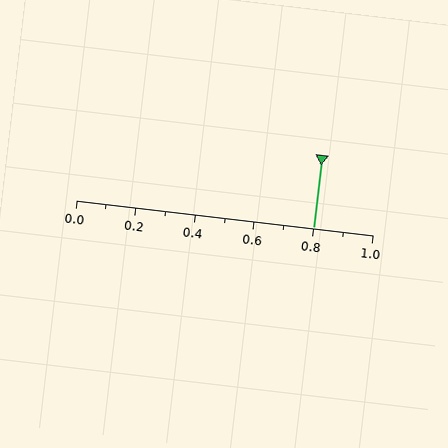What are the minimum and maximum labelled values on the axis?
The axis runs from 0.0 to 1.0.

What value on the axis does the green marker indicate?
The marker indicates approximately 0.8.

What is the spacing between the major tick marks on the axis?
The major ticks are spaced 0.2 apart.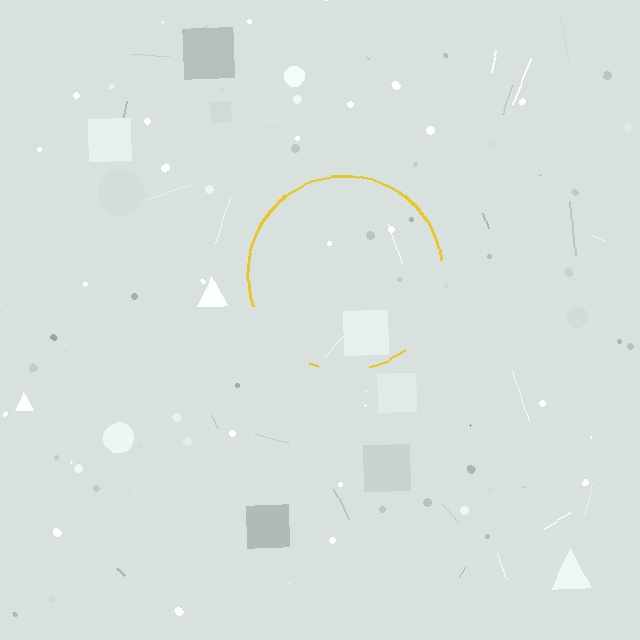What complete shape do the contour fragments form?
The contour fragments form a circle.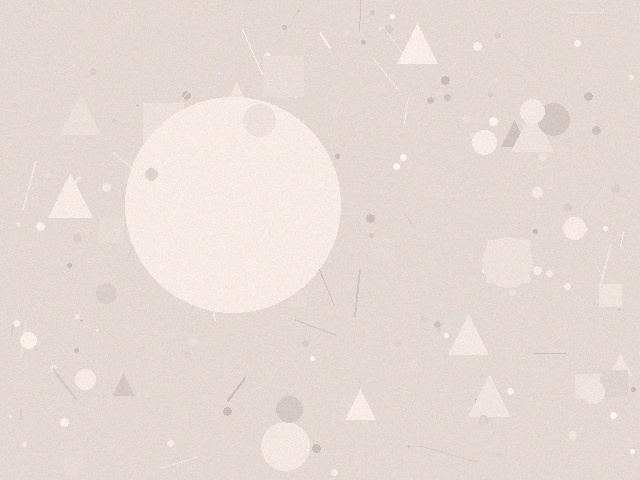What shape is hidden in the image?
A circle is hidden in the image.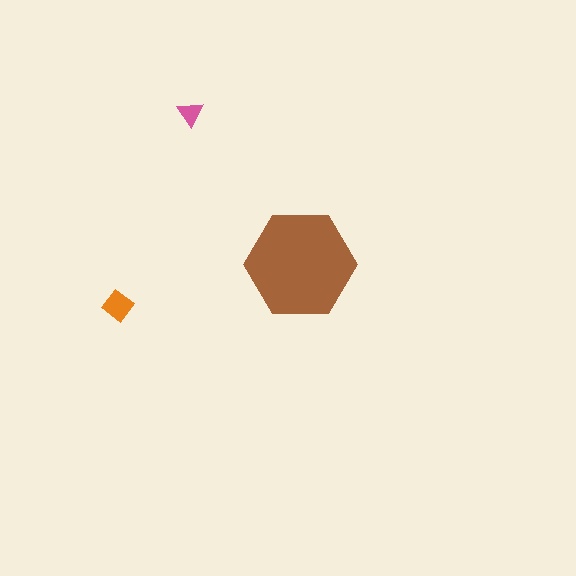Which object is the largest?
The brown hexagon.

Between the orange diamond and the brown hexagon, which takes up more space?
The brown hexagon.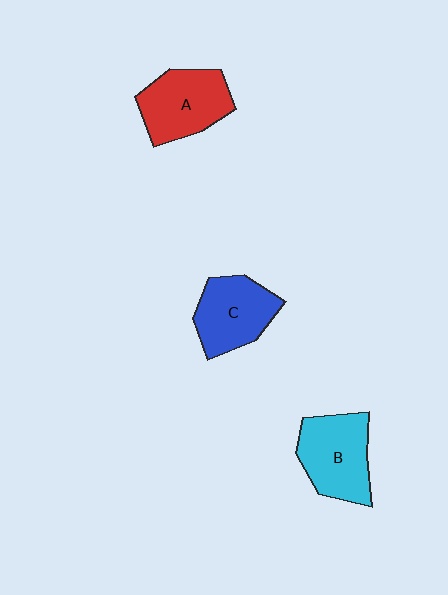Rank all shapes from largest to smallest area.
From largest to smallest: B (cyan), A (red), C (blue).